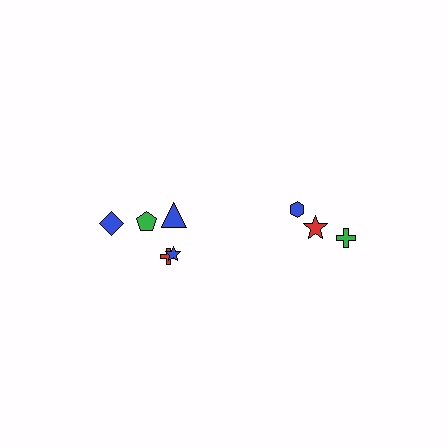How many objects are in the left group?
There are 5 objects.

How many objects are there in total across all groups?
There are 8 objects.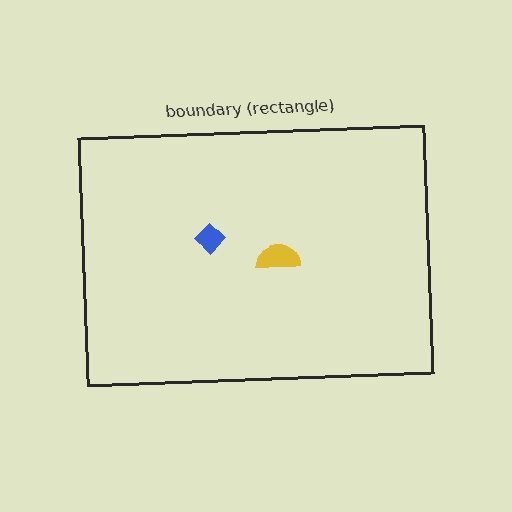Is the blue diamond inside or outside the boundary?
Inside.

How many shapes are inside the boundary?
2 inside, 0 outside.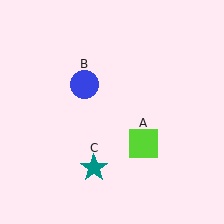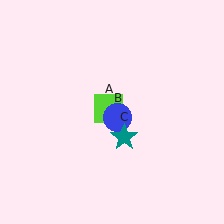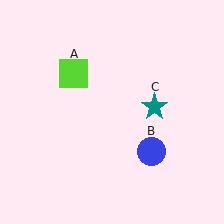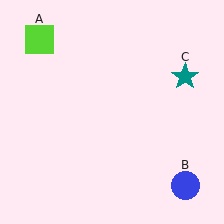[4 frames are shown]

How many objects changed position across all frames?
3 objects changed position: lime square (object A), blue circle (object B), teal star (object C).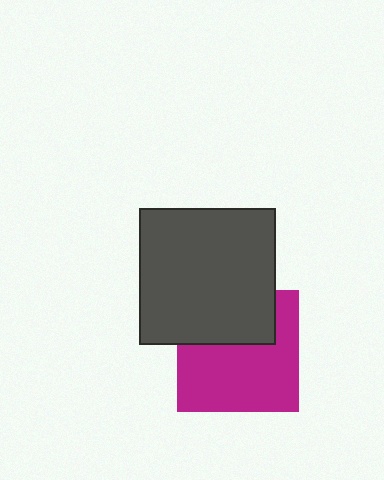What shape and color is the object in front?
The object in front is a dark gray square.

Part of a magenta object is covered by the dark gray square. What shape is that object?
It is a square.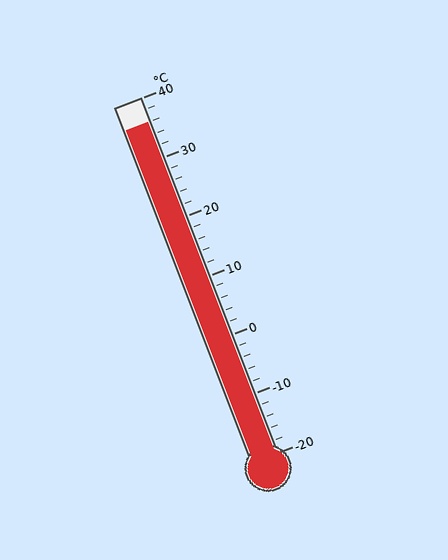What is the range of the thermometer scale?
The thermometer scale ranges from -20°C to 40°C.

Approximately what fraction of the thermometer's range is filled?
The thermometer is filled to approximately 95% of its range.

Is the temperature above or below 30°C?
The temperature is above 30°C.